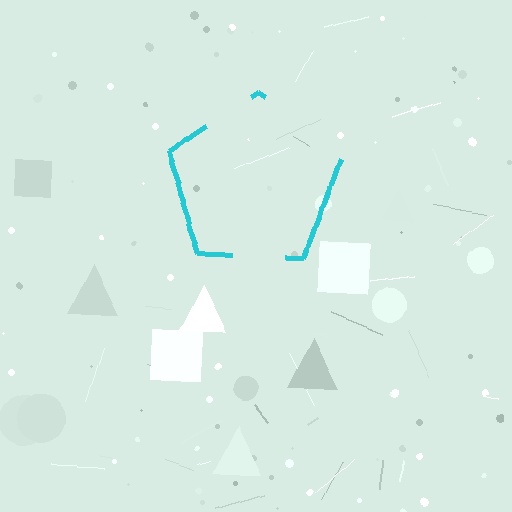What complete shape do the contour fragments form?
The contour fragments form a pentagon.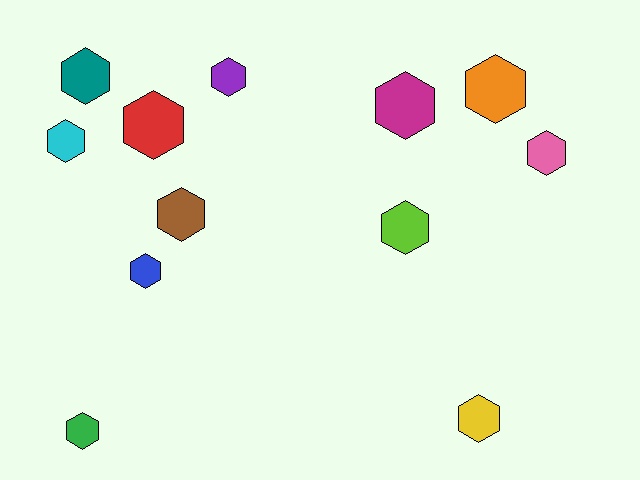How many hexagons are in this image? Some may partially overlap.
There are 12 hexagons.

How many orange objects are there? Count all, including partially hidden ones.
There is 1 orange object.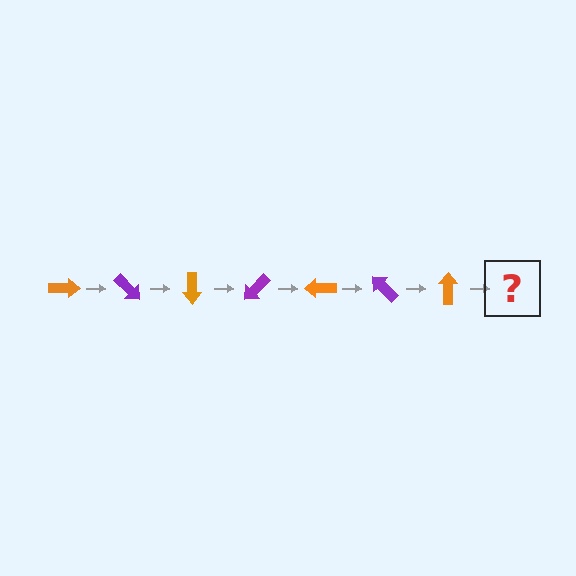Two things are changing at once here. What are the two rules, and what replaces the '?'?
The two rules are that it rotates 45 degrees each step and the color cycles through orange and purple. The '?' should be a purple arrow, rotated 315 degrees from the start.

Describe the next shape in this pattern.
It should be a purple arrow, rotated 315 degrees from the start.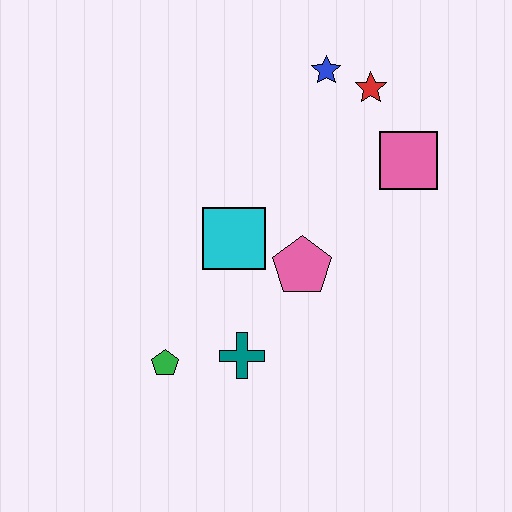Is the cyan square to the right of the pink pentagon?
No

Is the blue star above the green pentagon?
Yes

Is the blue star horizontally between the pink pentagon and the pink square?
Yes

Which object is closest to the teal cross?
The green pentagon is closest to the teal cross.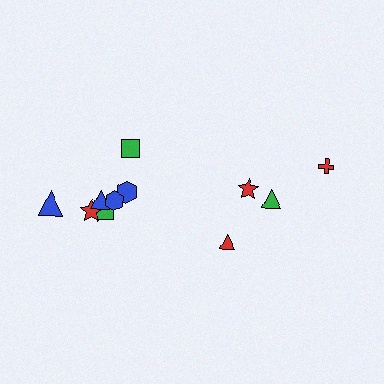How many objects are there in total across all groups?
There are 11 objects.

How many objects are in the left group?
There are 7 objects.